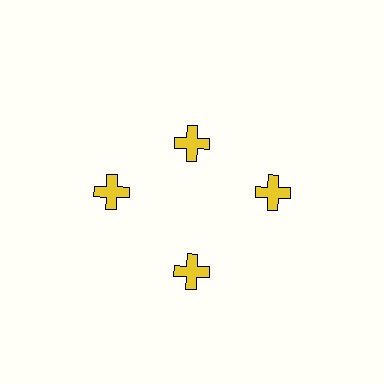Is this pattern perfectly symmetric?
No. The 4 yellow crosses are arranged in a ring, but one element near the 12 o'clock position is pulled inward toward the center, breaking the 4-fold rotational symmetry.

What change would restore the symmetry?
The symmetry would be restored by moving it outward, back onto the ring so that all 4 crosses sit at equal angles and equal distance from the center.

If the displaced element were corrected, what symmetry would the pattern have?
It would have 4-fold rotational symmetry — the pattern would map onto itself every 90 degrees.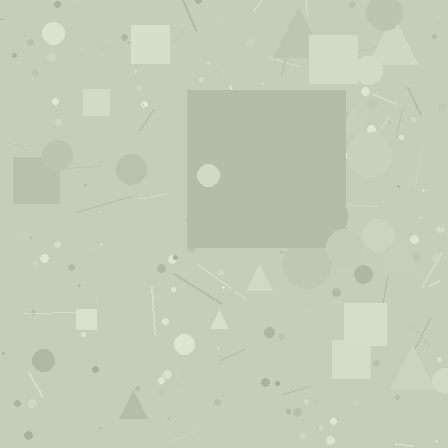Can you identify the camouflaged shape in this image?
The camouflaged shape is a square.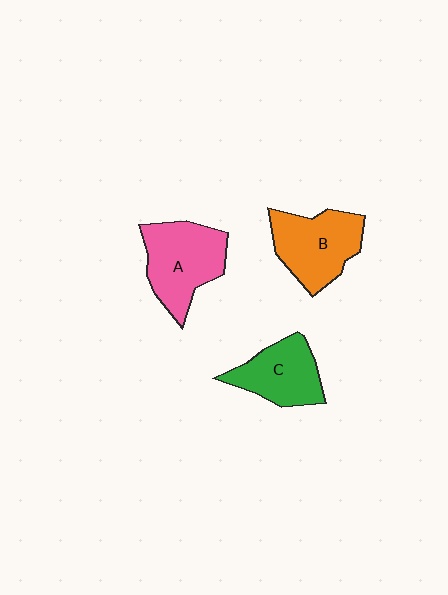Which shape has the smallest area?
Shape C (green).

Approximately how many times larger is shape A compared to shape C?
Approximately 1.3 times.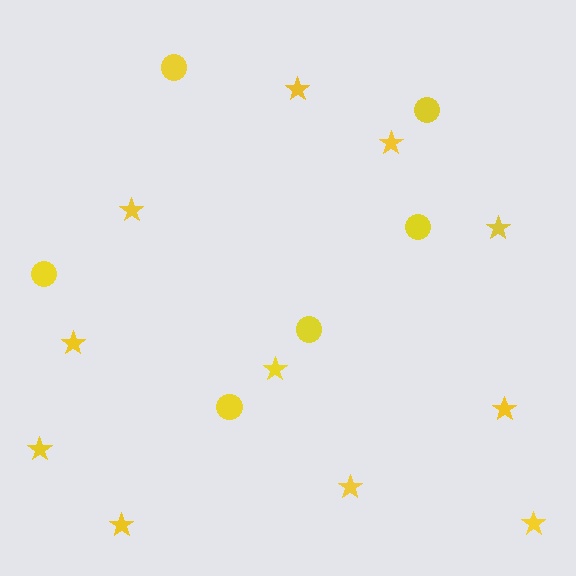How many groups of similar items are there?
There are 2 groups: one group of stars (11) and one group of circles (6).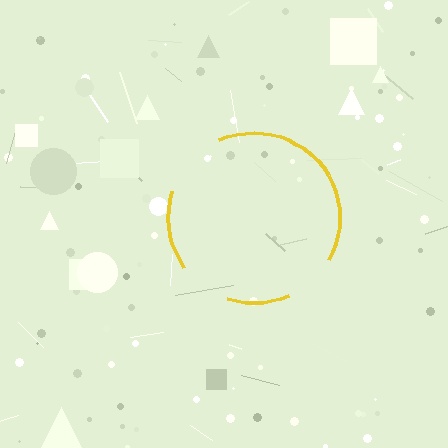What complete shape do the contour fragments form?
The contour fragments form a circle.